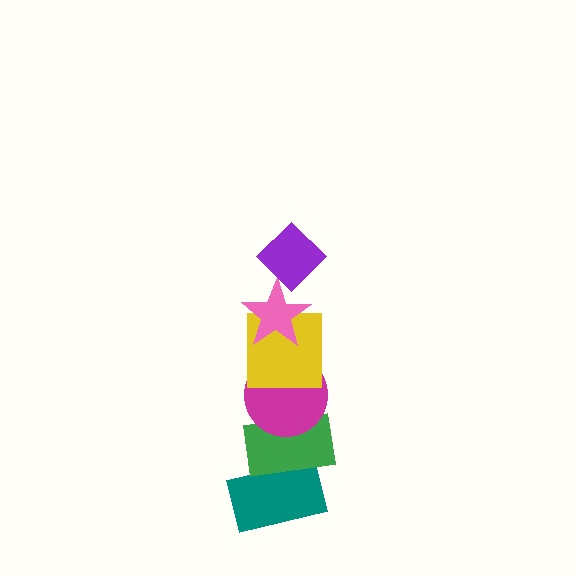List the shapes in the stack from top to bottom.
From top to bottom: the purple diamond, the pink star, the yellow square, the magenta circle, the green rectangle, the teal rectangle.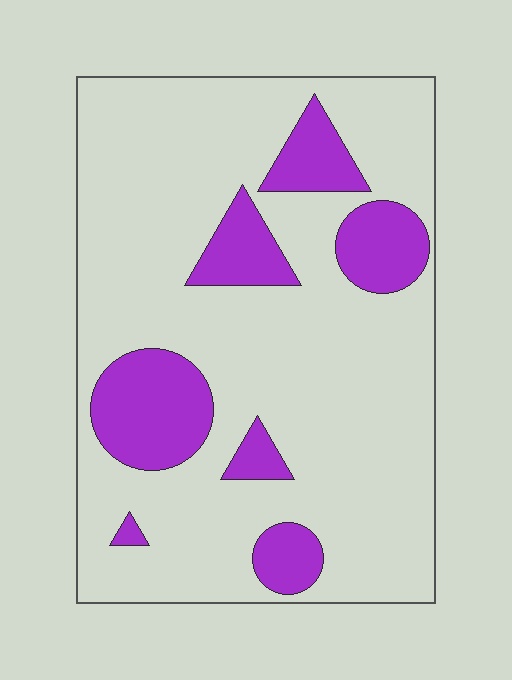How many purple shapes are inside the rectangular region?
7.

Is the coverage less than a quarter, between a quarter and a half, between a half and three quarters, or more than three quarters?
Less than a quarter.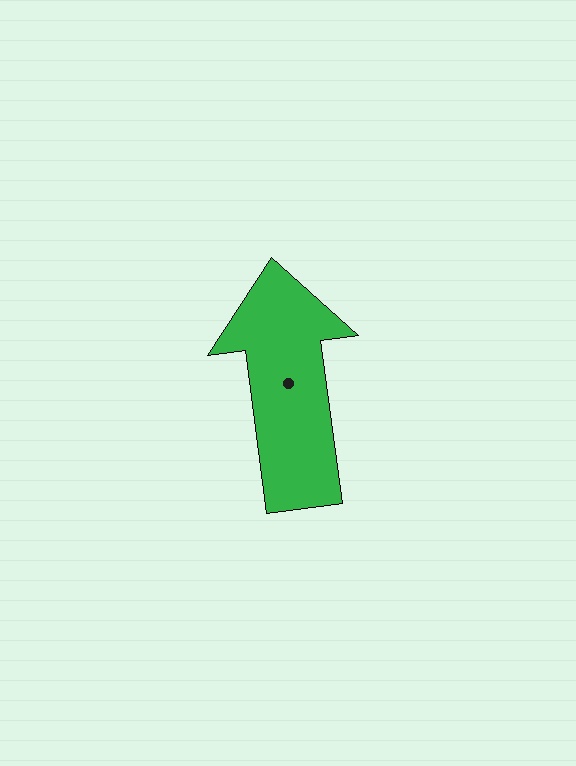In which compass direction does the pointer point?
North.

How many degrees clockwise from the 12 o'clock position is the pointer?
Approximately 353 degrees.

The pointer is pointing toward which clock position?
Roughly 12 o'clock.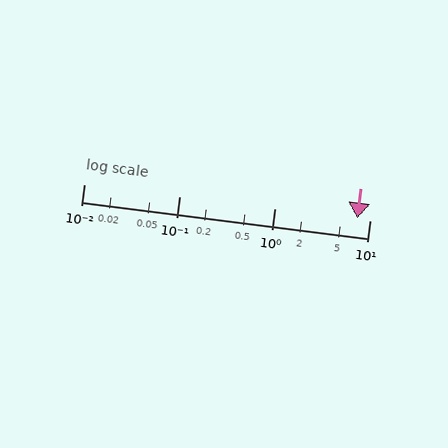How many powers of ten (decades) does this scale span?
The scale spans 3 decades, from 0.01 to 10.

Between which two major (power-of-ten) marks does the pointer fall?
The pointer is between 1 and 10.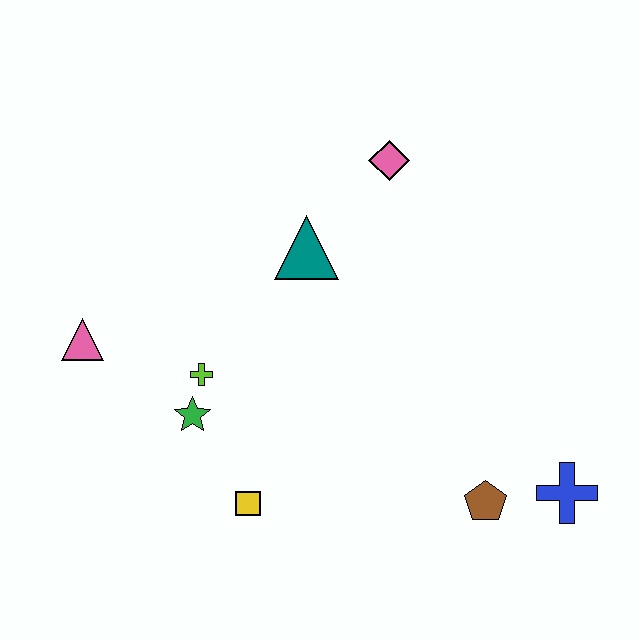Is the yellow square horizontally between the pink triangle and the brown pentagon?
Yes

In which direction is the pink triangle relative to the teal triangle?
The pink triangle is to the left of the teal triangle.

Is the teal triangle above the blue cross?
Yes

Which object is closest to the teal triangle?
The pink diamond is closest to the teal triangle.